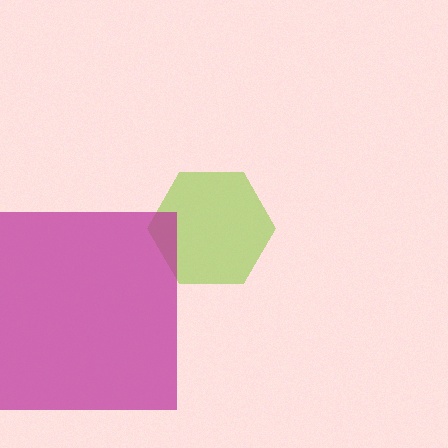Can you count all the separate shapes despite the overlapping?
Yes, there are 2 separate shapes.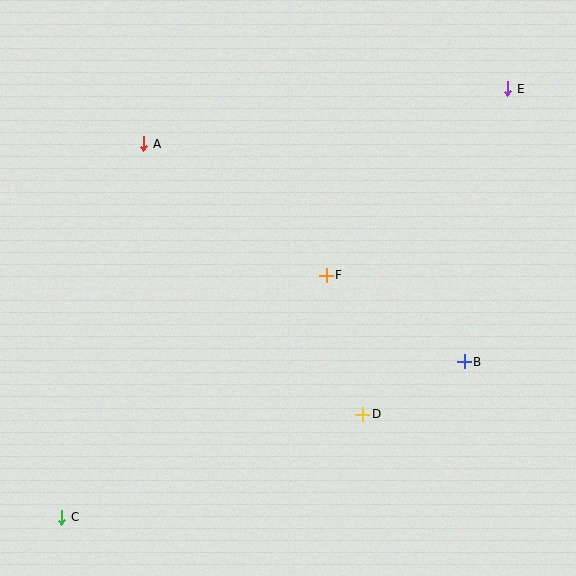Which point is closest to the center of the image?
Point F at (326, 275) is closest to the center.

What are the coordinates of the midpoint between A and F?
The midpoint between A and F is at (235, 209).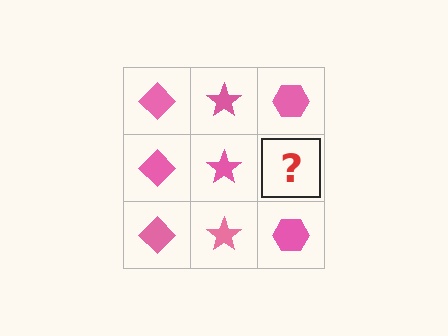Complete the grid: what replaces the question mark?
The question mark should be replaced with a pink hexagon.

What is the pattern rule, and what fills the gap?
The rule is that each column has a consistent shape. The gap should be filled with a pink hexagon.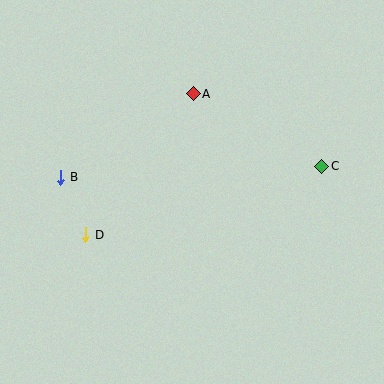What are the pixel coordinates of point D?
Point D is at (86, 235).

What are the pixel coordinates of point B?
Point B is at (61, 177).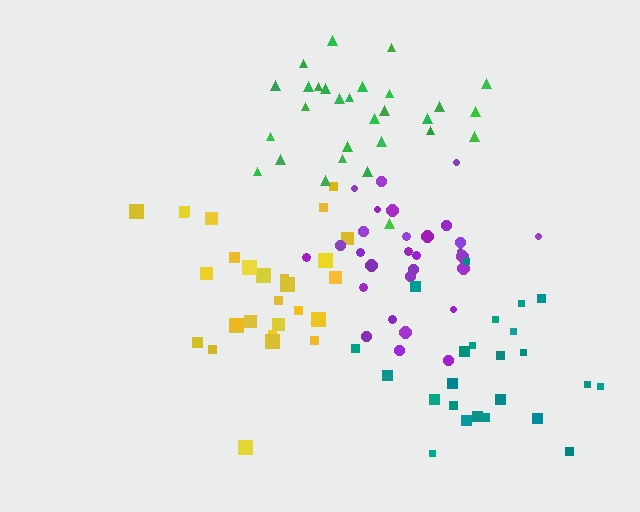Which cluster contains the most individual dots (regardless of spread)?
Purple (29).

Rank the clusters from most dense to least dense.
yellow, purple, green, teal.